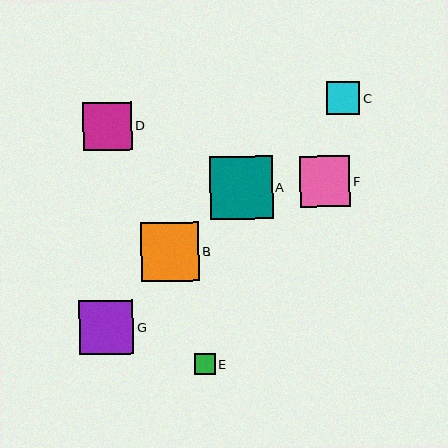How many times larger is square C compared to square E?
Square C is approximately 1.6 times the size of square E.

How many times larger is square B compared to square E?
Square B is approximately 2.8 times the size of square E.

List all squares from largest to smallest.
From largest to smallest: A, B, G, F, D, C, E.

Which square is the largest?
Square A is the largest with a size of approximately 63 pixels.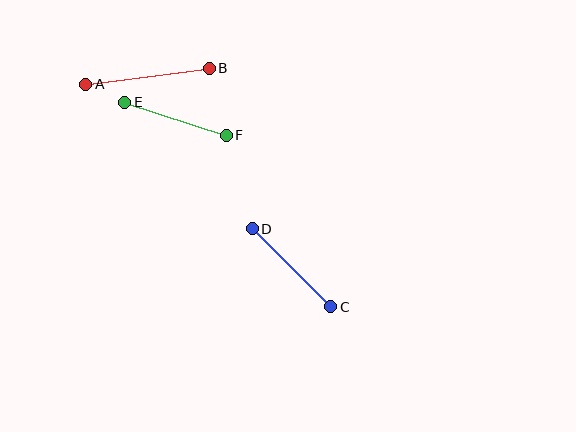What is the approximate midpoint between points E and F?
The midpoint is at approximately (175, 119) pixels.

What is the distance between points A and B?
The distance is approximately 125 pixels.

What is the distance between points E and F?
The distance is approximately 107 pixels.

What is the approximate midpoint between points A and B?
The midpoint is at approximately (147, 76) pixels.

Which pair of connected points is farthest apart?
Points A and B are farthest apart.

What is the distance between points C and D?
The distance is approximately 111 pixels.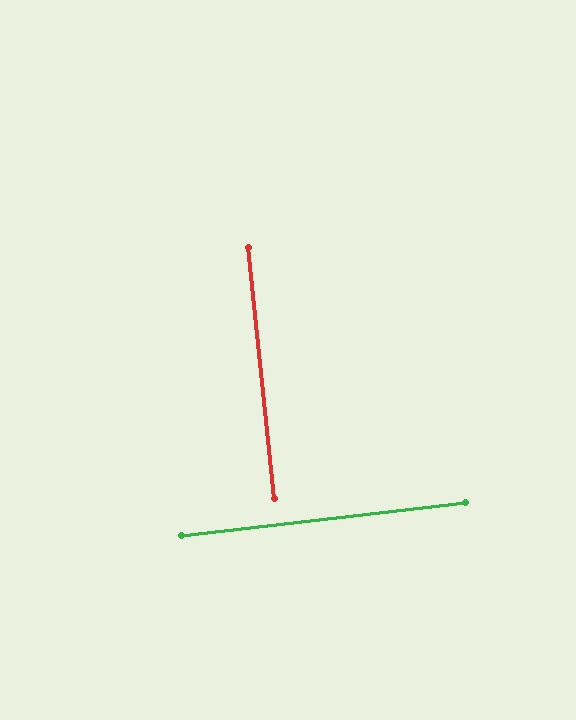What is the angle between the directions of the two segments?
Approximately 89 degrees.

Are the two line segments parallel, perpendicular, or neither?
Perpendicular — they meet at approximately 89°.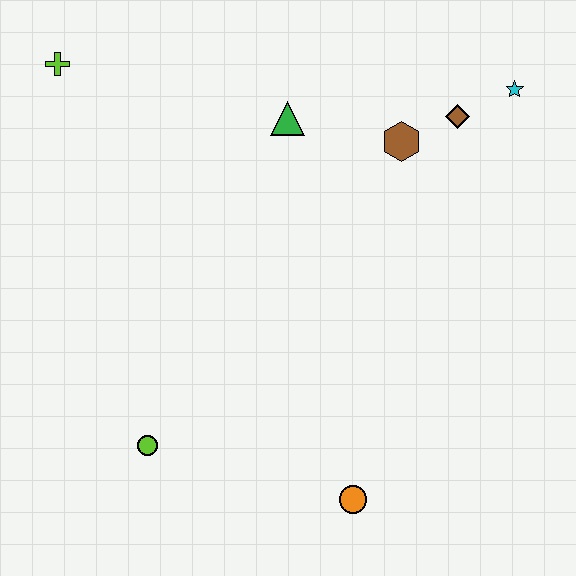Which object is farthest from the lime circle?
The cyan star is farthest from the lime circle.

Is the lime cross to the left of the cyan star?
Yes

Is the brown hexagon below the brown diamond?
Yes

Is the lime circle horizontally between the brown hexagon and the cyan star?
No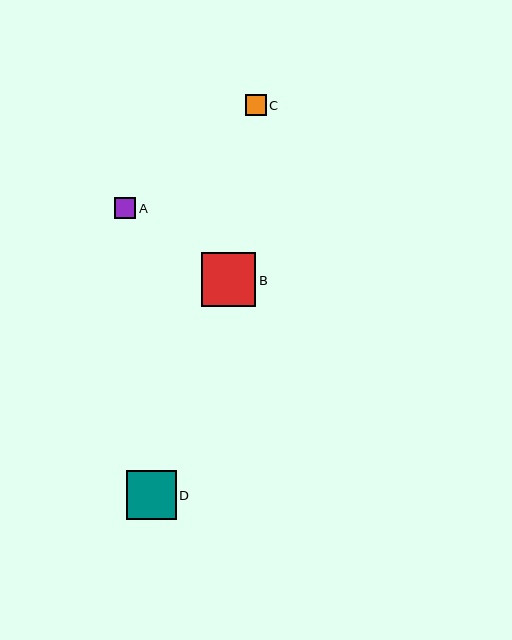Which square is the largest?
Square B is the largest with a size of approximately 54 pixels.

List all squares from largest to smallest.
From largest to smallest: B, D, A, C.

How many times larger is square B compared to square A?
Square B is approximately 2.5 times the size of square A.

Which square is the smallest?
Square C is the smallest with a size of approximately 21 pixels.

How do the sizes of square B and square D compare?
Square B and square D are approximately the same size.